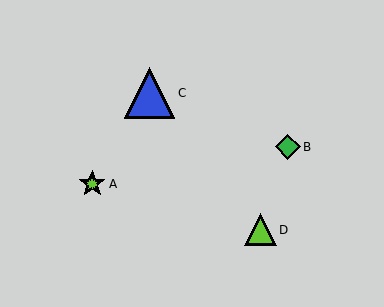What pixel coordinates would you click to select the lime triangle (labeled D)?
Click at (260, 230) to select the lime triangle D.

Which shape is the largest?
The blue triangle (labeled C) is the largest.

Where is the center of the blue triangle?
The center of the blue triangle is at (150, 93).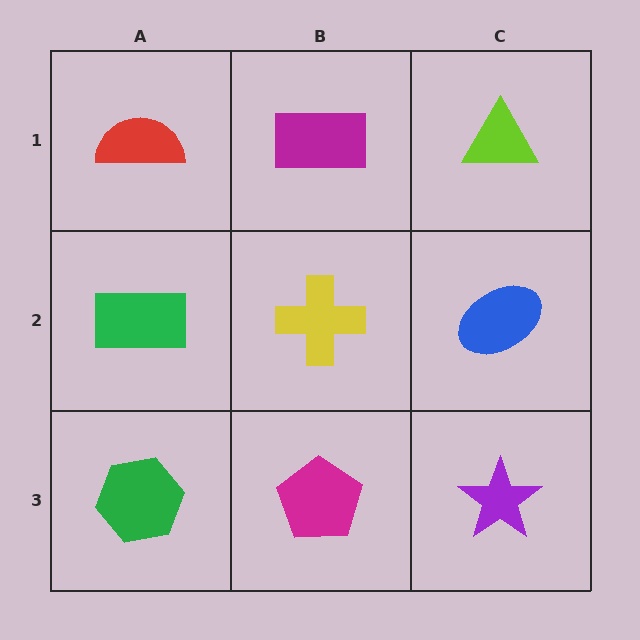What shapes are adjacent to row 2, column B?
A magenta rectangle (row 1, column B), a magenta pentagon (row 3, column B), a green rectangle (row 2, column A), a blue ellipse (row 2, column C).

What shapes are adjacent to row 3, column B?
A yellow cross (row 2, column B), a green hexagon (row 3, column A), a purple star (row 3, column C).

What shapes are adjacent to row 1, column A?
A green rectangle (row 2, column A), a magenta rectangle (row 1, column B).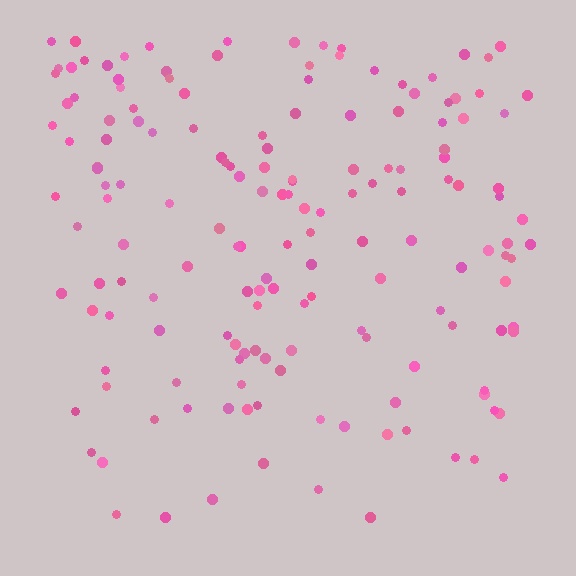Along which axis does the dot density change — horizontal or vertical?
Vertical.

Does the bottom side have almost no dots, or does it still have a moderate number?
Still a moderate number, just noticeably fewer than the top.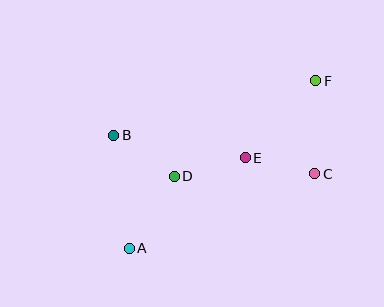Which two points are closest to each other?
Points C and E are closest to each other.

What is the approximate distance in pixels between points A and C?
The distance between A and C is approximately 200 pixels.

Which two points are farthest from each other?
Points A and F are farthest from each other.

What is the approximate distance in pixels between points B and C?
The distance between B and C is approximately 205 pixels.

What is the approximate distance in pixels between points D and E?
The distance between D and E is approximately 73 pixels.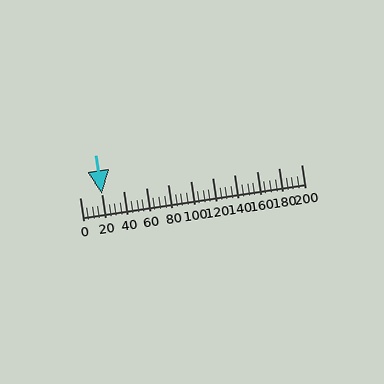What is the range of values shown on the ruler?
The ruler shows values from 0 to 200.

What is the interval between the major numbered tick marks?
The major tick marks are spaced 20 units apart.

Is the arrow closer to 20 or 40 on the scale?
The arrow is closer to 20.